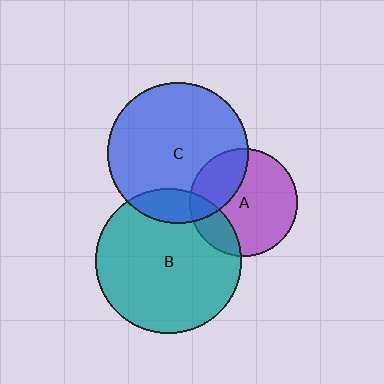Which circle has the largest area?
Circle B (teal).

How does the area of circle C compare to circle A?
Approximately 1.7 times.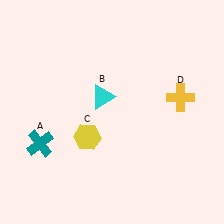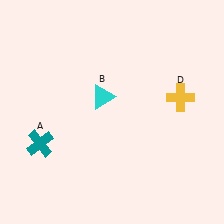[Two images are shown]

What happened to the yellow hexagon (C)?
The yellow hexagon (C) was removed in Image 2. It was in the bottom-left area of Image 1.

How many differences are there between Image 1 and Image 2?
There is 1 difference between the two images.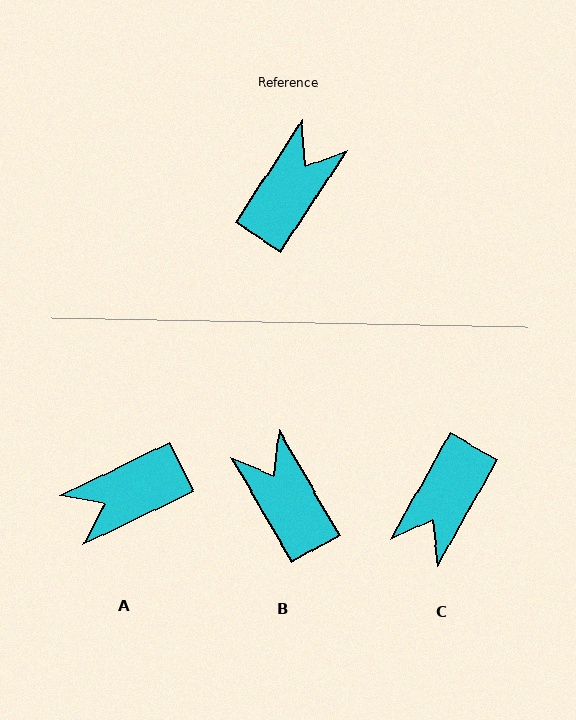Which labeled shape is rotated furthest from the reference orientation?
C, about 176 degrees away.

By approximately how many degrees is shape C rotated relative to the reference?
Approximately 176 degrees clockwise.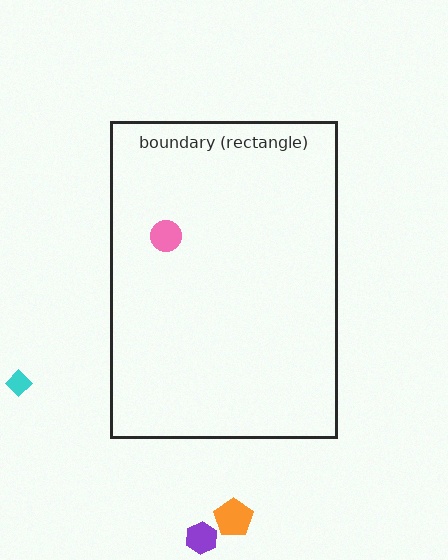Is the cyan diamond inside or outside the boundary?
Outside.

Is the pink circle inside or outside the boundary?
Inside.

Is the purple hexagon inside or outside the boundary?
Outside.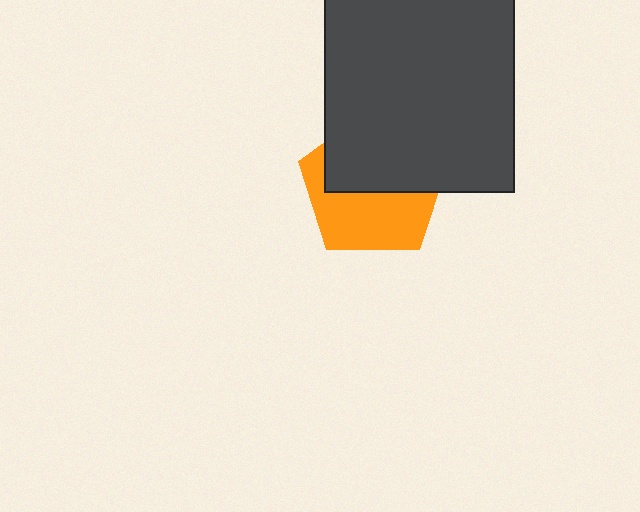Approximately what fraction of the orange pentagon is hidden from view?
Roughly 52% of the orange pentagon is hidden behind the dark gray rectangle.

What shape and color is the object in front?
The object in front is a dark gray rectangle.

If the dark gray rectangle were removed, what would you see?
You would see the complete orange pentagon.